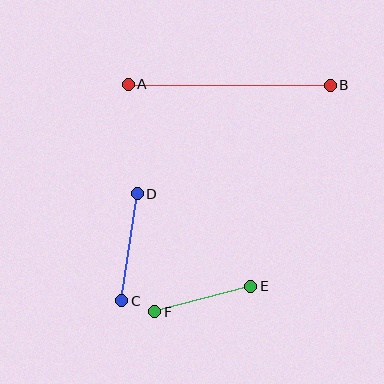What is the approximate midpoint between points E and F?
The midpoint is at approximately (203, 299) pixels.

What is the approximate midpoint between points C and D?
The midpoint is at approximately (130, 247) pixels.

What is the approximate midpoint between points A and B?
The midpoint is at approximately (229, 85) pixels.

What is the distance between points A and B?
The distance is approximately 202 pixels.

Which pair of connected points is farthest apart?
Points A and B are farthest apart.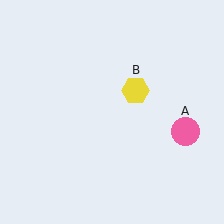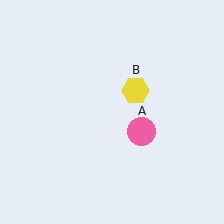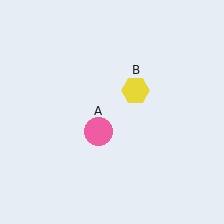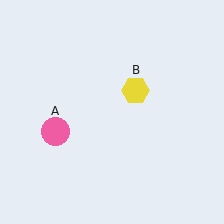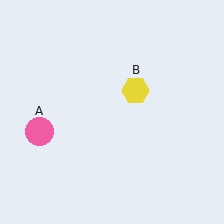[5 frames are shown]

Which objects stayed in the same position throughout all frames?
Yellow hexagon (object B) remained stationary.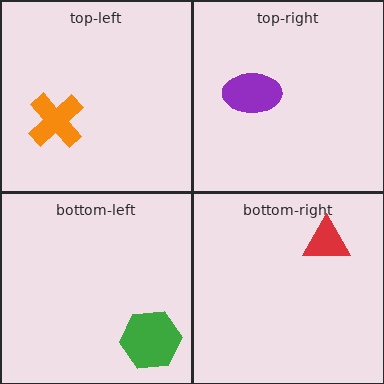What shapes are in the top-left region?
The orange cross.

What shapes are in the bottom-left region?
The green hexagon.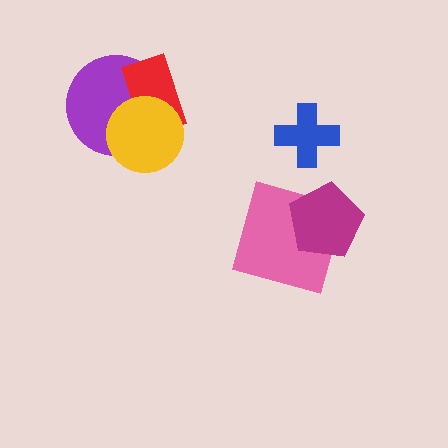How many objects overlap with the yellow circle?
2 objects overlap with the yellow circle.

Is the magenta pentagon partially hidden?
No, no other shape covers it.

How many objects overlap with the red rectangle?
2 objects overlap with the red rectangle.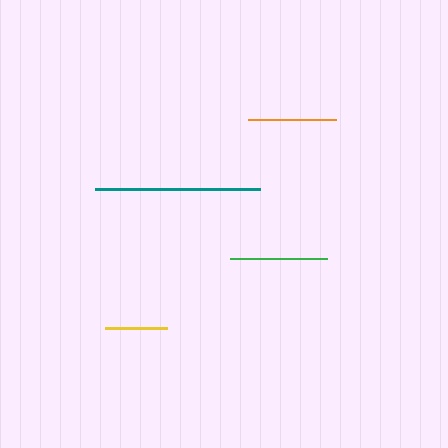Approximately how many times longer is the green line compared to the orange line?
The green line is approximately 1.1 times the length of the orange line.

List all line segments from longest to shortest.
From longest to shortest: teal, green, orange, yellow.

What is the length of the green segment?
The green segment is approximately 98 pixels long.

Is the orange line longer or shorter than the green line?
The green line is longer than the orange line.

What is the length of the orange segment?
The orange segment is approximately 88 pixels long.